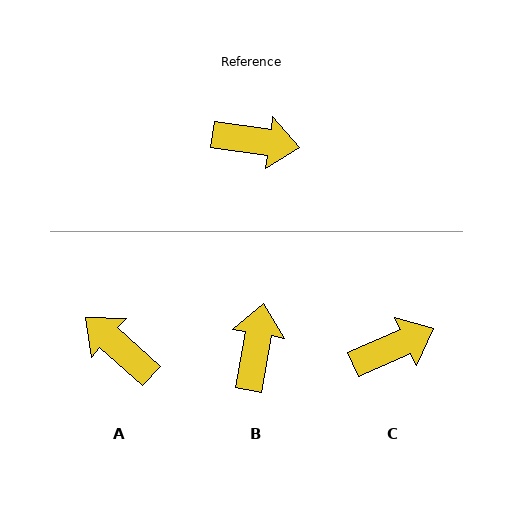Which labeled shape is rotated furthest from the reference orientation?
A, about 147 degrees away.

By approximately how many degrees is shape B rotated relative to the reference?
Approximately 88 degrees counter-clockwise.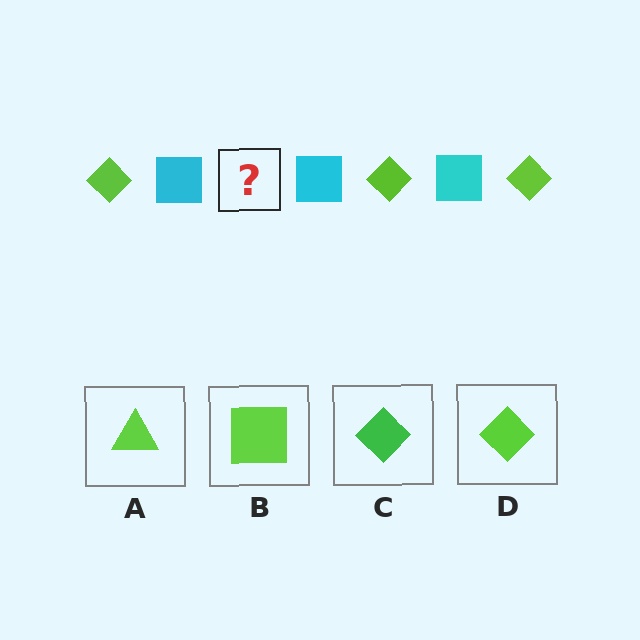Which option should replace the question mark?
Option D.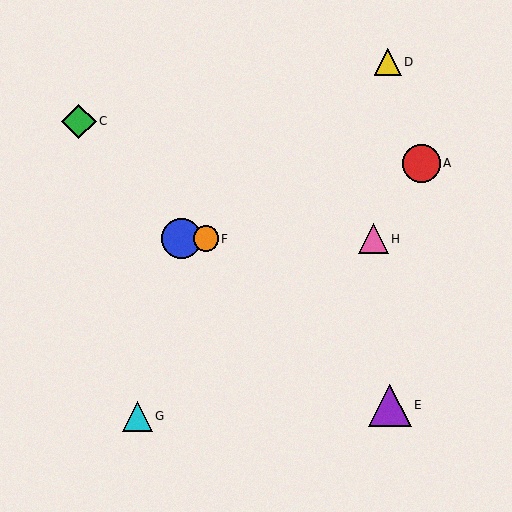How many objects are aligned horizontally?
3 objects (B, F, H) are aligned horizontally.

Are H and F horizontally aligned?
Yes, both are at y≈239.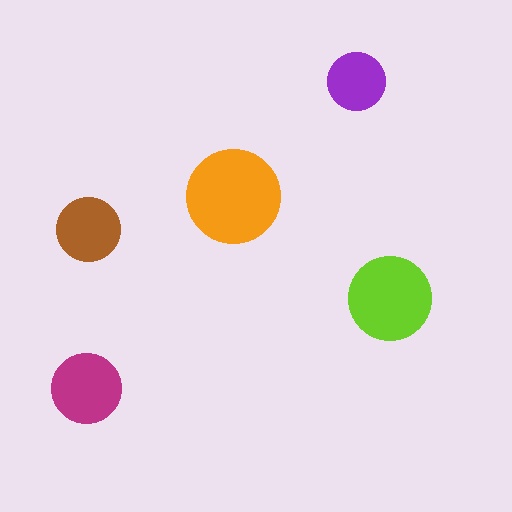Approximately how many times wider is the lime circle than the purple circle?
About 1.5 times wider.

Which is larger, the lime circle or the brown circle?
The lime one.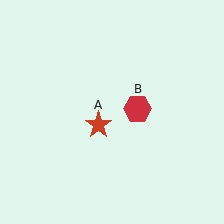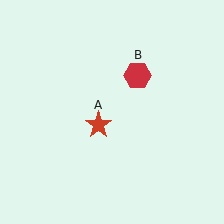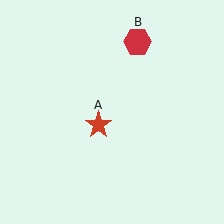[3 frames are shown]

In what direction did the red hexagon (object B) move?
The red hexagon (object B) moved up.